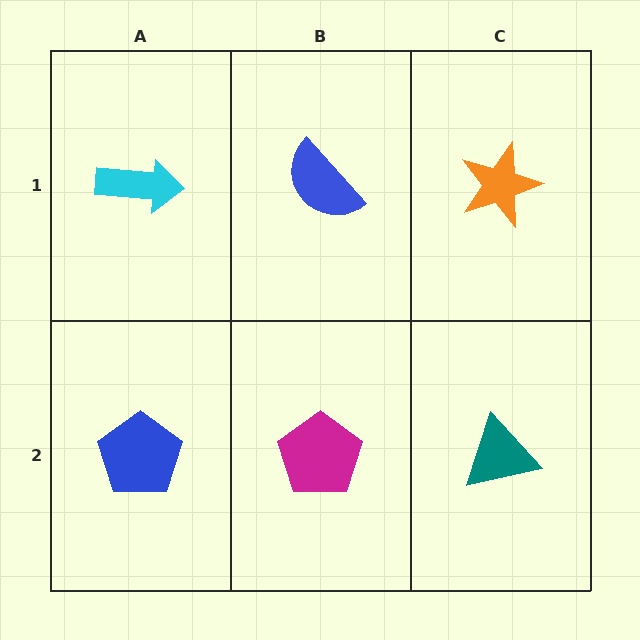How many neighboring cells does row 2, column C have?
2.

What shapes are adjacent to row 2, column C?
An orange star (row 1, column C), a magenta pentagon (row 2, column B).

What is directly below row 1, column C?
A teal triangle.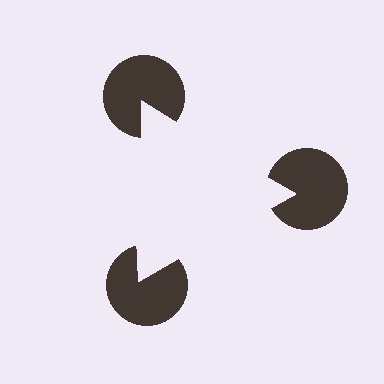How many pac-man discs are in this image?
There are 3 — one at each vertex of the illusory triangle.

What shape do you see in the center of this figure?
An illusory triangle — its edges are inferred from the aligned wedge cuts in the pac-man discs, not physically drawn.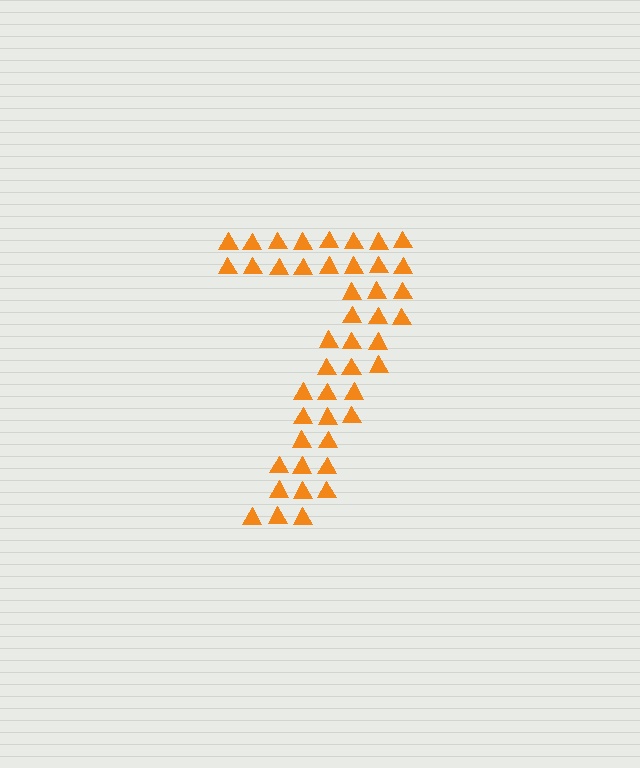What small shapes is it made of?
It is made of small triangles.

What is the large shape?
The large shape is the digit 7.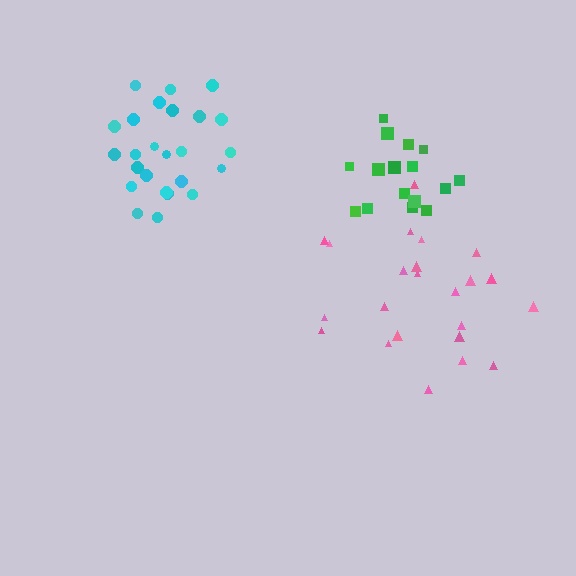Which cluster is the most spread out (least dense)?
Pink.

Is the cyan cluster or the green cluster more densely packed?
Cyan.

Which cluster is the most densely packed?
Cyan.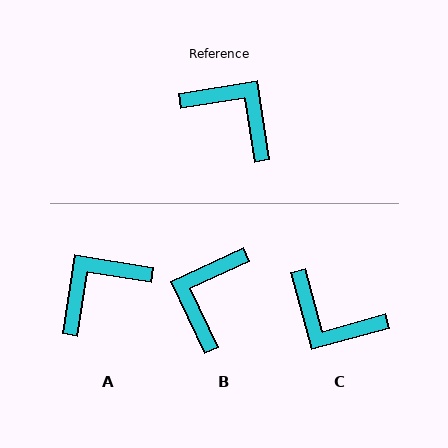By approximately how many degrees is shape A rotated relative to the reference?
Approximately 72 degrees counter-clockwise.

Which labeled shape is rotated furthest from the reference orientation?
C, about 174 degrees away.